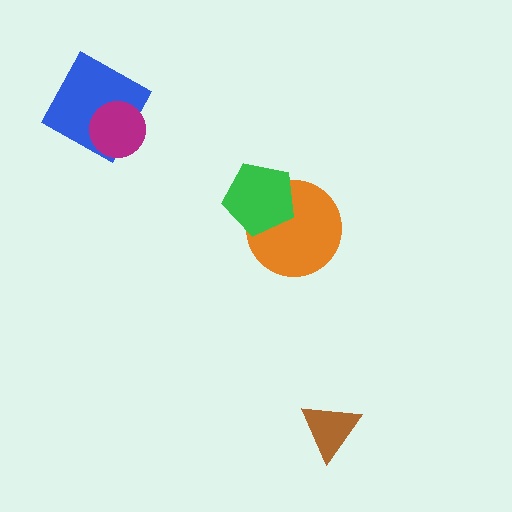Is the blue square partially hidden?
Yes, it is partially covered by another shape.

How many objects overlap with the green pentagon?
1 object overlaps with the green pentagon.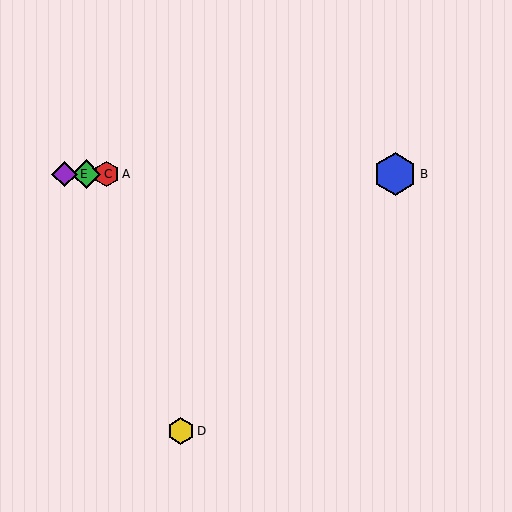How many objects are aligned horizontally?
4 objects (A, B, C, E) are aligned horizontally.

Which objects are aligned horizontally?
Objects A, B, C, E are aligned horizontally.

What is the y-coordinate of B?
Object B is at y≈174.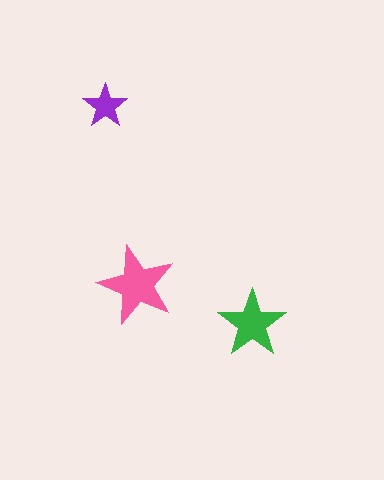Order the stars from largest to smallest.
the pink one, the green one, the purple one.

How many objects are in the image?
There are 3 objects in the image.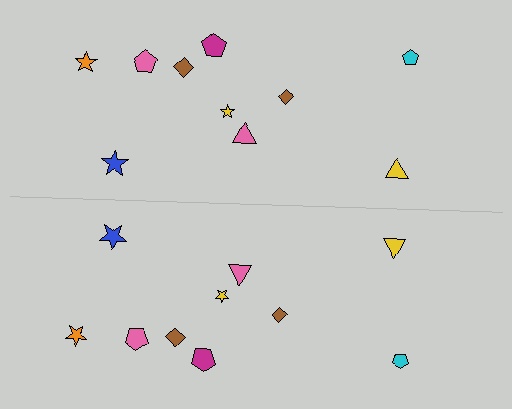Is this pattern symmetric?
Yes, this pattern has bilateral (reflection) symmetry.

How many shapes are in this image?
There are 20 shapes in this image.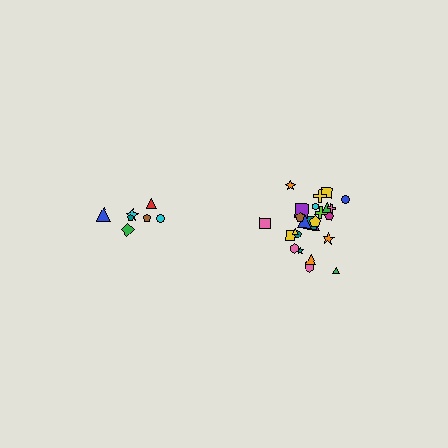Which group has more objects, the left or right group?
The right group.